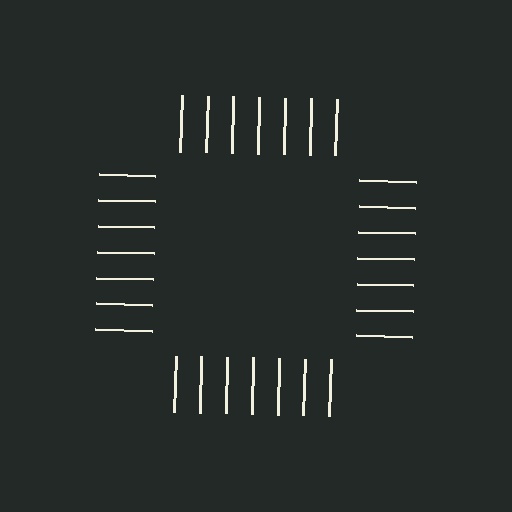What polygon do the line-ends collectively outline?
An illusory square — the line segments terminate on its edges but no continuous stroke is drawn.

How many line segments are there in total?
28 — 7 along each of the 4 edges.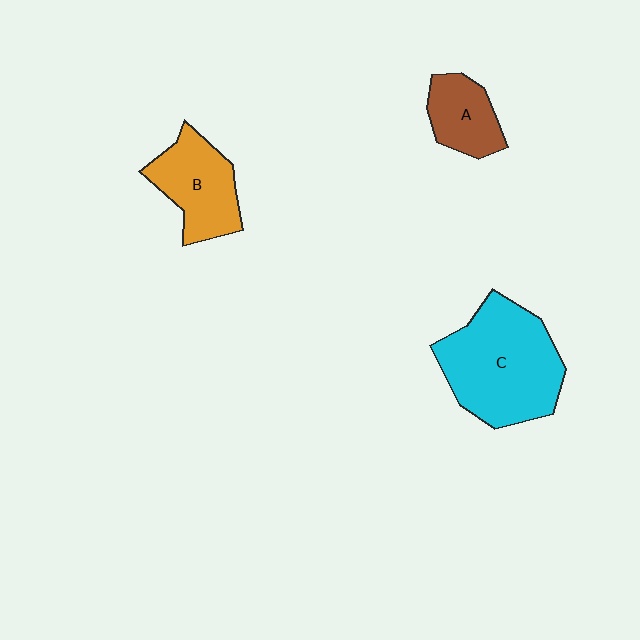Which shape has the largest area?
Shape C (cyan).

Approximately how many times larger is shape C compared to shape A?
Approximately 2.5 times.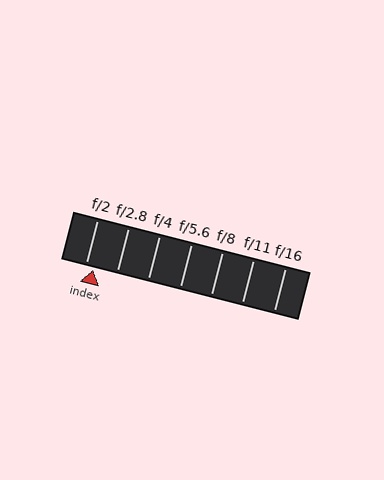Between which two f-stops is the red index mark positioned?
The index mark is between f/2 and f/2.8.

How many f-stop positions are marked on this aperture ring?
There are 7 f-stop positions marked.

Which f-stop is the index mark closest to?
The index mark is closest to f/2.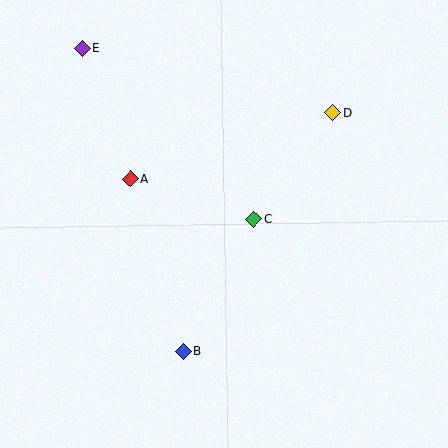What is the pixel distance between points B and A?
The distance between B and A is 180 pixels.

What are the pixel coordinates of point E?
Point E is at (83, 49).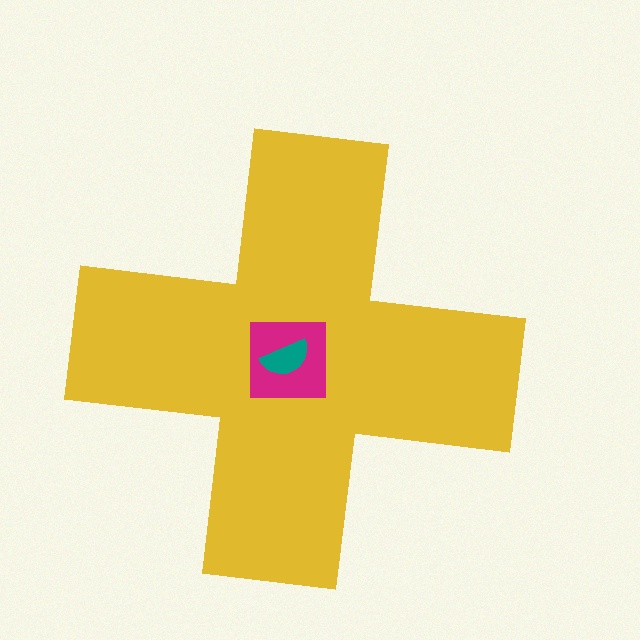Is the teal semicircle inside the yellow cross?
Yes.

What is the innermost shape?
The teal semicircle.